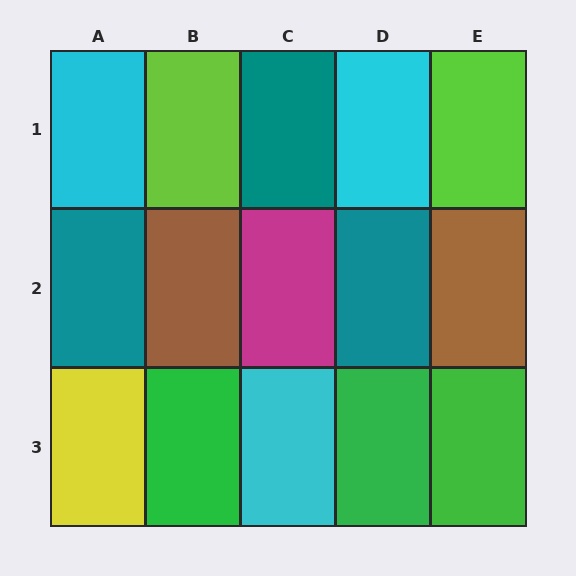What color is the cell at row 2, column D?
Teal.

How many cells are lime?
2 cells are lime.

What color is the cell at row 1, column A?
Cyan.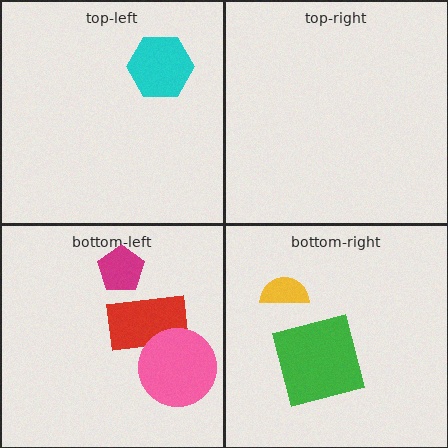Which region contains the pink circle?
The bottom-left region.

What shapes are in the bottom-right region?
The green square, the yellow semicircle.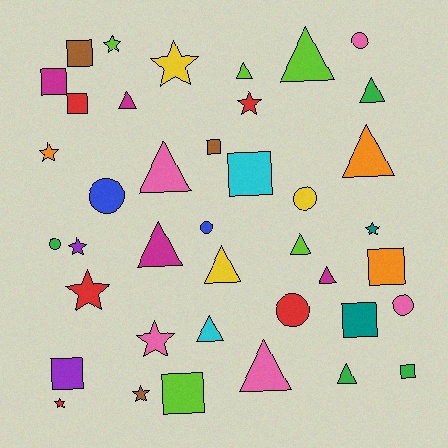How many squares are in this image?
There are 10 squares.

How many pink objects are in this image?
There are 5 pink objects.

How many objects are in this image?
There are 40 objects.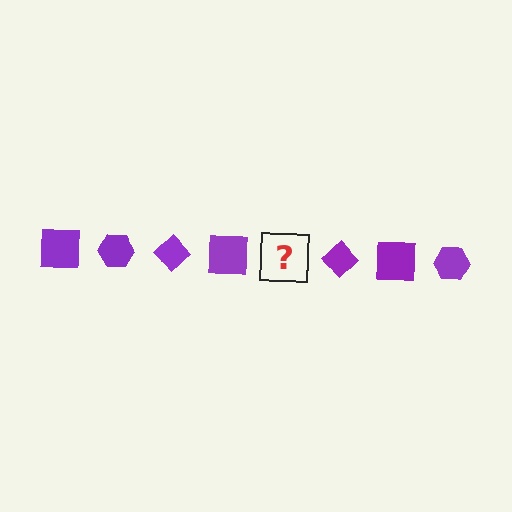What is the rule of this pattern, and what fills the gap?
The rule is that the pattern cycles through square, hexagon, diamond shapes in purple. The gap should be filled with a purple hexagon.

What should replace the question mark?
The question mark should be replaced with a purple hexagon.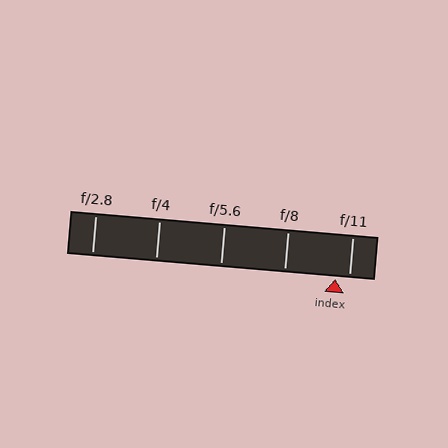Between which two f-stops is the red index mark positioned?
The index mark is between f/8 and f/11.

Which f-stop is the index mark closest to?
The index mark is closest to f/11.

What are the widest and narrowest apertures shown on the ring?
The widest aperture shown is f/2.8 and the narrowest is f/11.